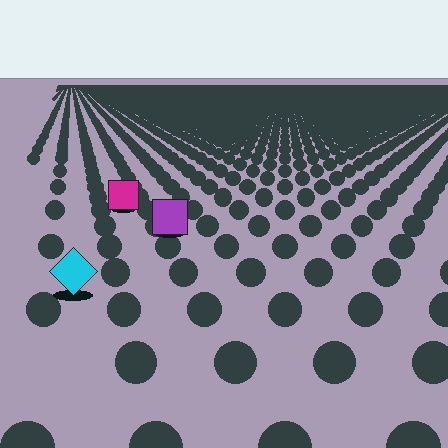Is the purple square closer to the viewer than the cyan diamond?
No. The cyan diamond is closer — you can tell from the texture gradient: the ground texture is coarser near it.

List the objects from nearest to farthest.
From nearest to farthest: the cyan diamond, the purple square, the magenta square.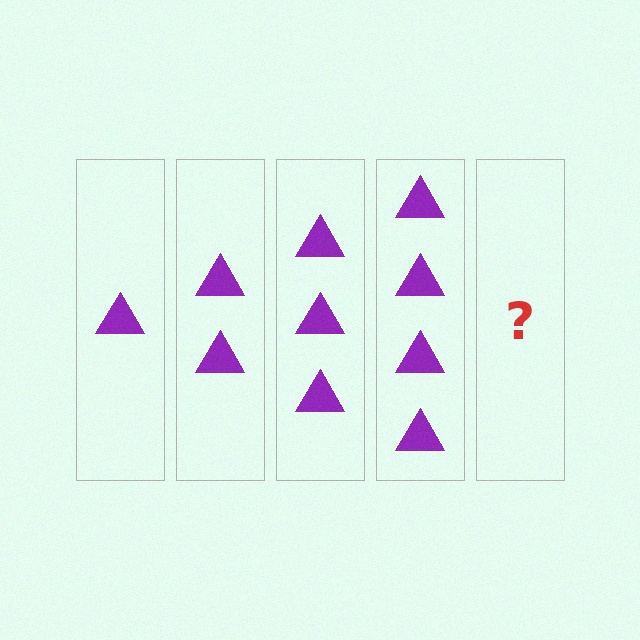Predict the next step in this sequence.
The next step is 5 triangles.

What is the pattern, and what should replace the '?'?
The pattern is that each step adds one more triangle. The '?' should be 5 triangles.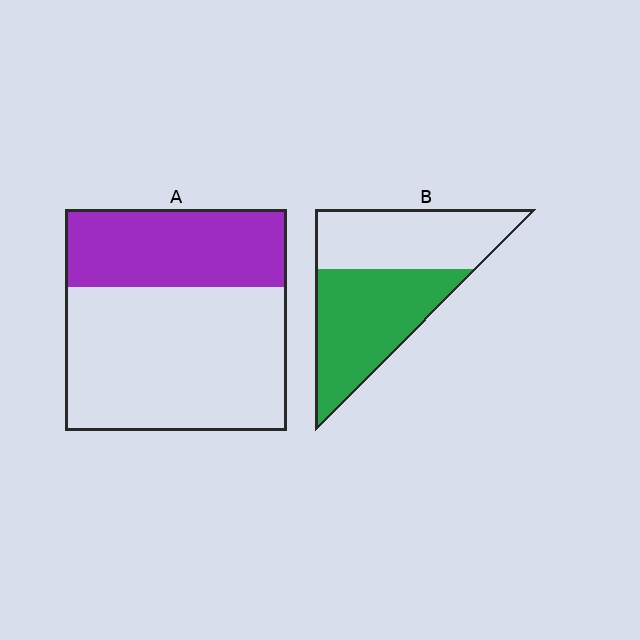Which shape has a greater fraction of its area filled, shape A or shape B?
Shape B.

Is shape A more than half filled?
No.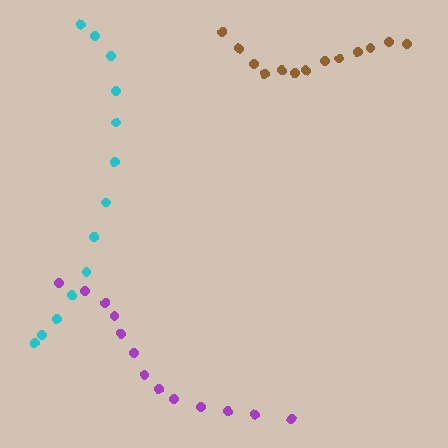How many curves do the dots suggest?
There are 3 distinct paths.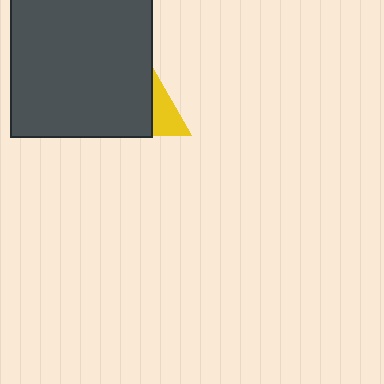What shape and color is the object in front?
The object in front is a dark gray square.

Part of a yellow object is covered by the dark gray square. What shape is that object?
It is a triangle.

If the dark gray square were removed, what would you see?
You would see the complete yellow triangle.